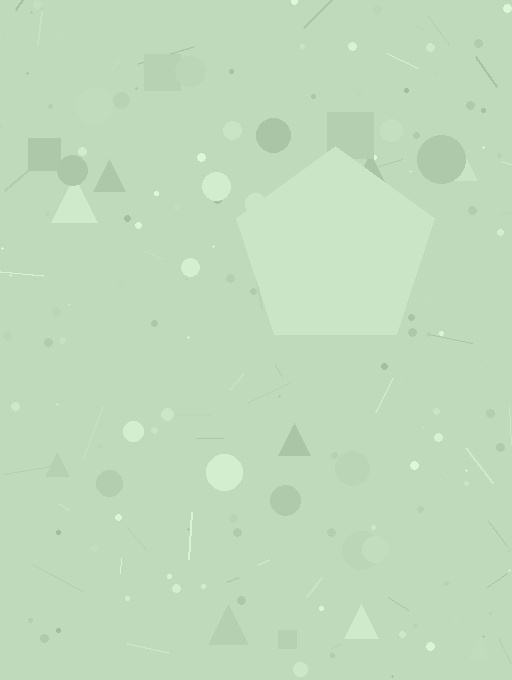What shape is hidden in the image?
A pentagon is hidden in the image.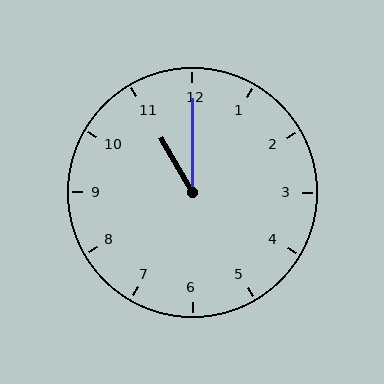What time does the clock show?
11:00.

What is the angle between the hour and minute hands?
Approximately 30 degrees.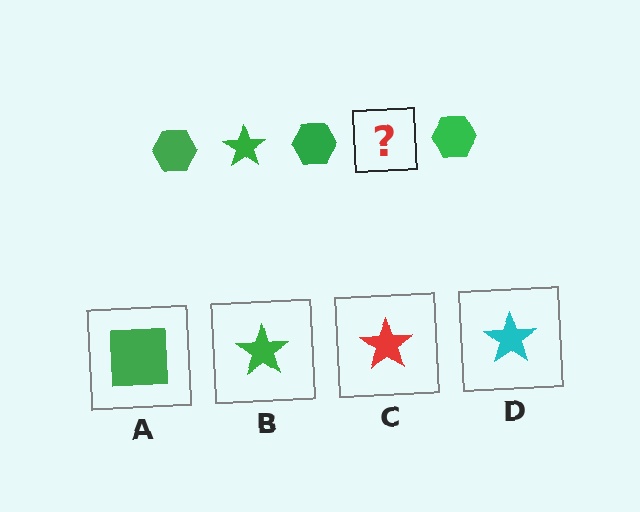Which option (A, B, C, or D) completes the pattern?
B.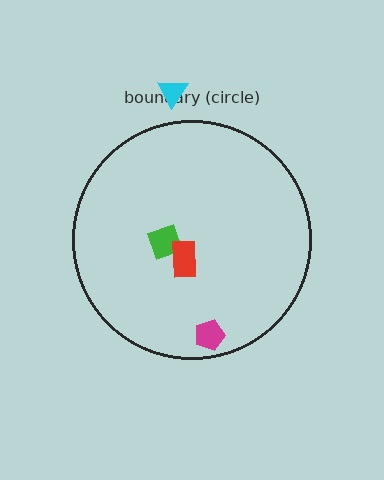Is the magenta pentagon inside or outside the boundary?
Inside.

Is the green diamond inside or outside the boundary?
Inside.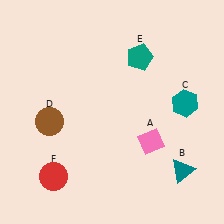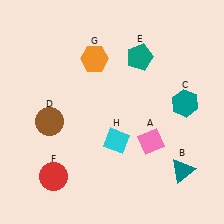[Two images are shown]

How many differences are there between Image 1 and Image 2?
There are 2 differences between the two images.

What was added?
An orange hexagon (G), a cyan diamond (H) were added in Image 2.